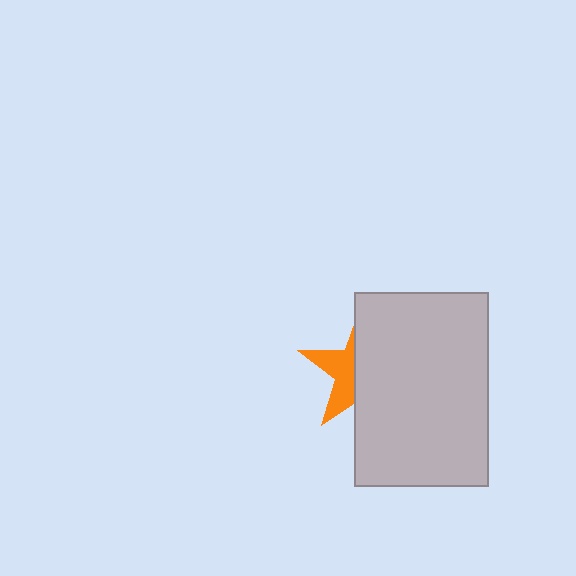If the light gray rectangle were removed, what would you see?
You would see the complete orange star.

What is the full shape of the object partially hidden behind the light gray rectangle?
The partially hidden object is an orange star.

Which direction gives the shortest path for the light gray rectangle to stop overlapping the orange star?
Moving right gives the shortest separation.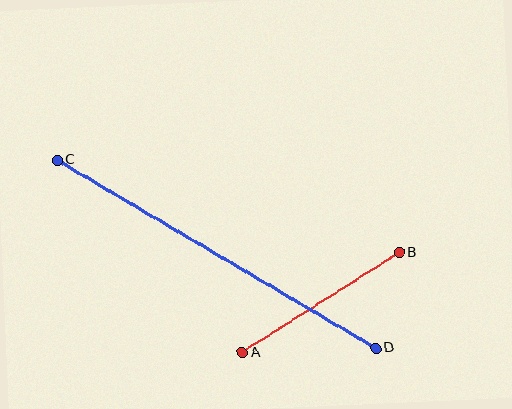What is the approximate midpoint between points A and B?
The midpoint is at approximately (321, 302) pixels.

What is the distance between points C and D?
The distance is approximately 370 pixels.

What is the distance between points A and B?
The distance is approximately 186 pixels.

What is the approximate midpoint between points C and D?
The midpoint is at approximately (216, 254) pixels.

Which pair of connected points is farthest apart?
Points C and D are farthest apart.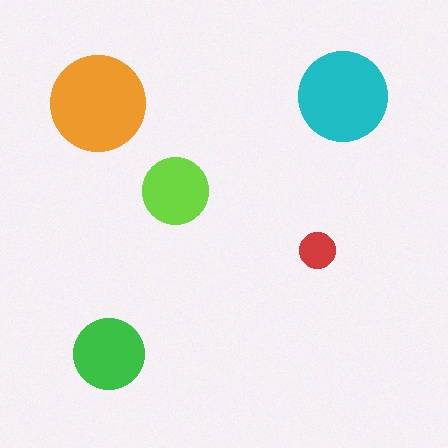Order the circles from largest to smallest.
the orange one, the cyan one, the green one, the lime one, the red one.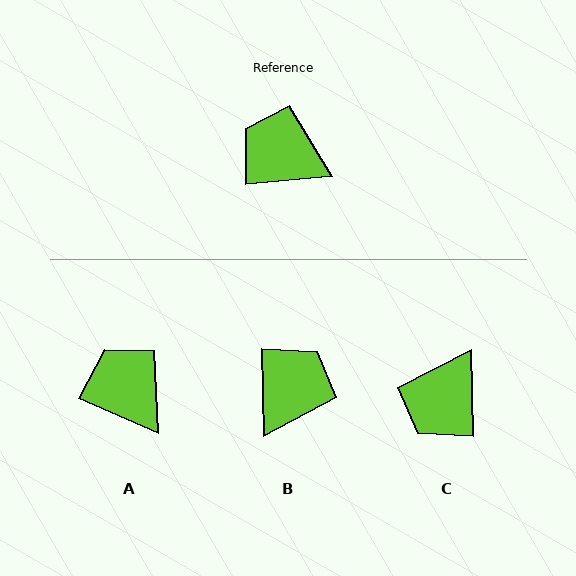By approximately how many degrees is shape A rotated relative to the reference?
Approximately 28 degrees clockwise.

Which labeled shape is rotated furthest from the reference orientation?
B, about 94 degrees away.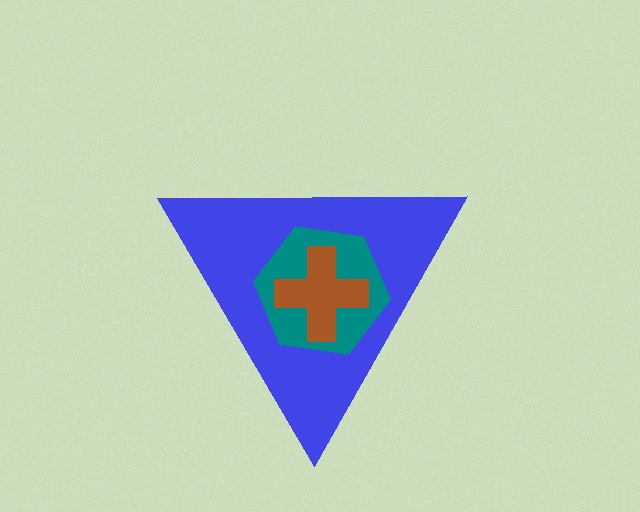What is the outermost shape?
The blue triangle.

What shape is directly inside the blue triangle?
The teal hexagon.